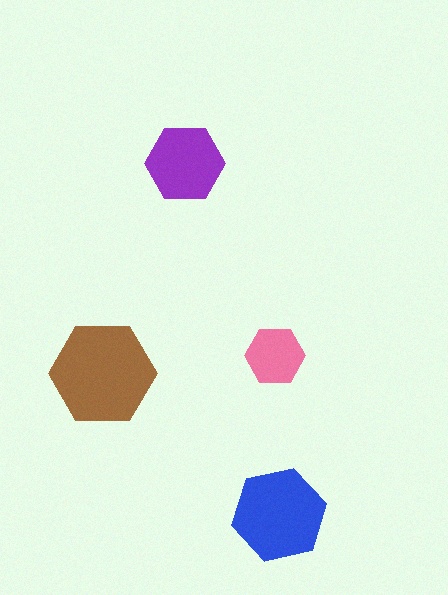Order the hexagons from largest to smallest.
the brown one, the blue one, the purple one, the pink one.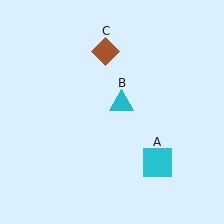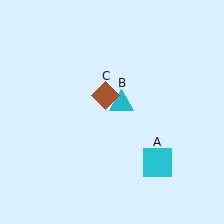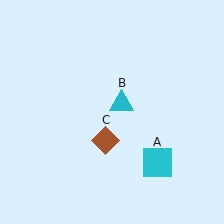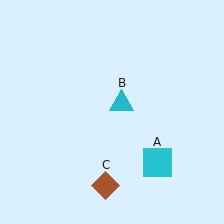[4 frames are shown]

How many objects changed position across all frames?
1 object changed position: brown diamond (object C).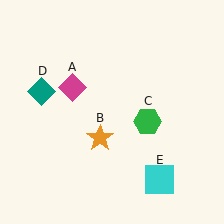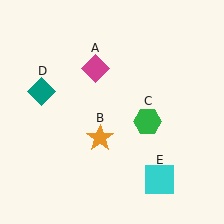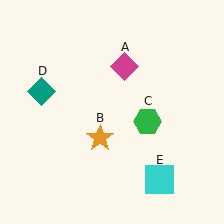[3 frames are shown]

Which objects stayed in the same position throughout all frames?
Orange star (object B) and green hexagon (object C) and teal diamond (object D) and cyan square (object E) remained stationary.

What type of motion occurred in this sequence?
The magenta diamond (object A) rotated clockwise around the center of the scene.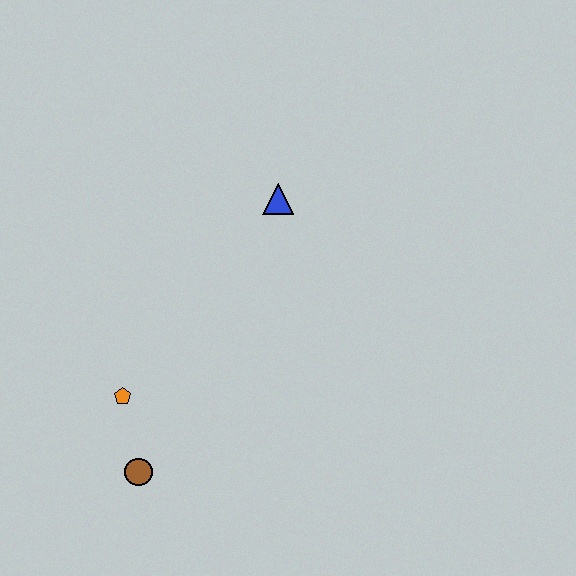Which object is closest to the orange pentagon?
The brown circle is closest to the orange pentagon.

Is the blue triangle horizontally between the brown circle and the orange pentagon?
No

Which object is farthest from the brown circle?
The blue triangle is farthest from the brown circle.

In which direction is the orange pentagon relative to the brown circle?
The orange pentagon is above the brown circle.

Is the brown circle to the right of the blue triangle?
No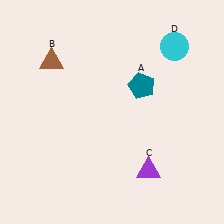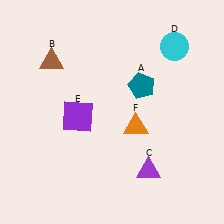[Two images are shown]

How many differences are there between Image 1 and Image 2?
There are 2 differences between the two images.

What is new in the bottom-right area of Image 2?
An orange triangle (F) was added in the bottom-right area of Image 2.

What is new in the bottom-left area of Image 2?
A purple square (E) was added in the bottom-left area of Image 2.